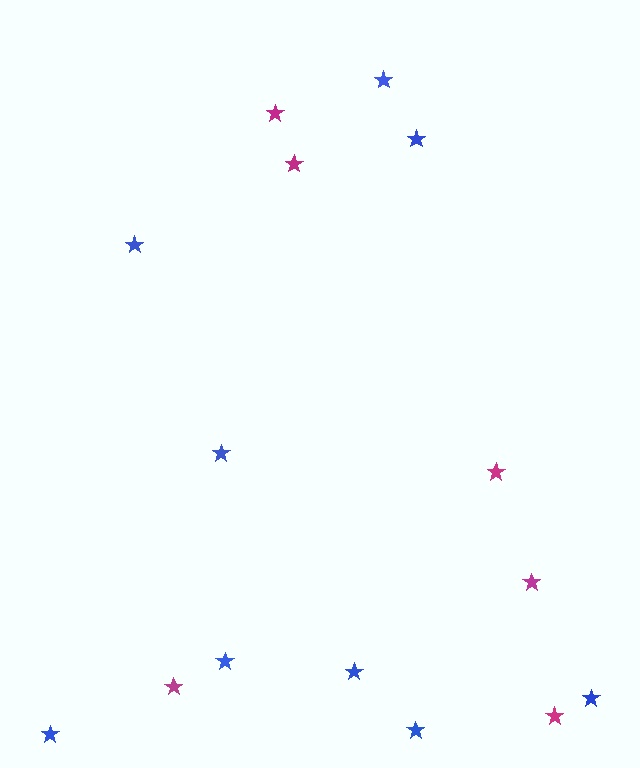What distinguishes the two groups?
There are 2 groups: one group of magenta stars (6) and one group of blue stars (9).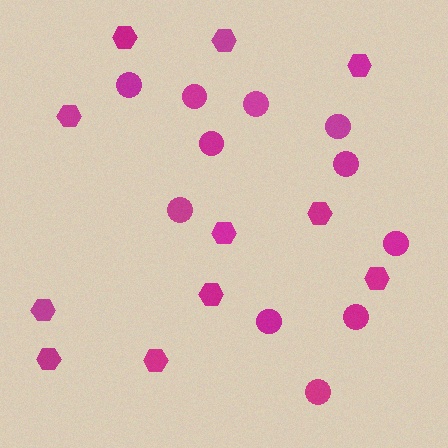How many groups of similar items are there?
There are 2 groups: one group of circles (11) and one group of hexagons (11).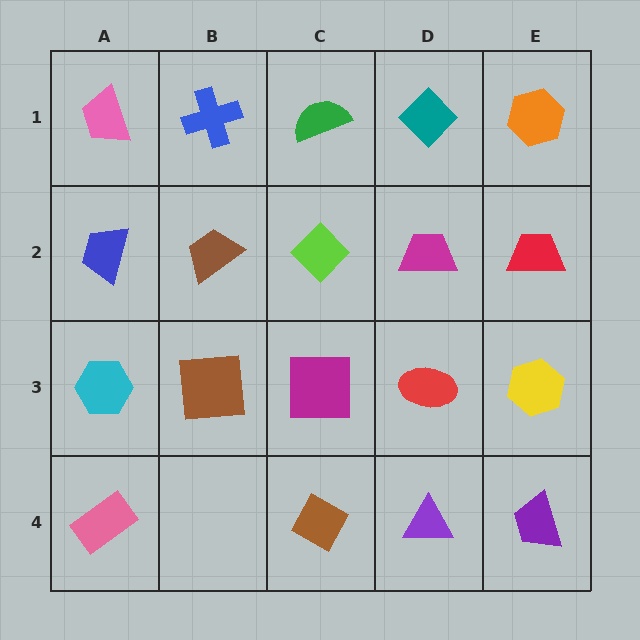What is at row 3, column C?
A magenta square.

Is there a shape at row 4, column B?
No, that cell is empty.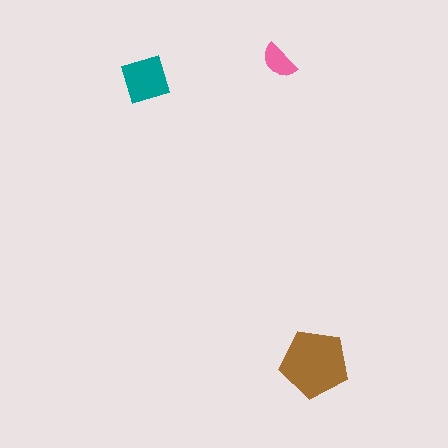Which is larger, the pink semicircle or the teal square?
The teal square.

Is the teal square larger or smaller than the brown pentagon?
Smaller.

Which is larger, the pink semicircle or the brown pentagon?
The brown pentagon.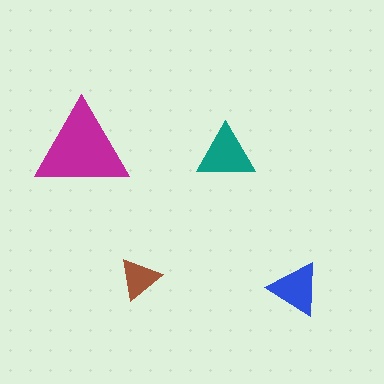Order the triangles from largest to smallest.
the magenta one, the teal one, the blue one, the brown one.